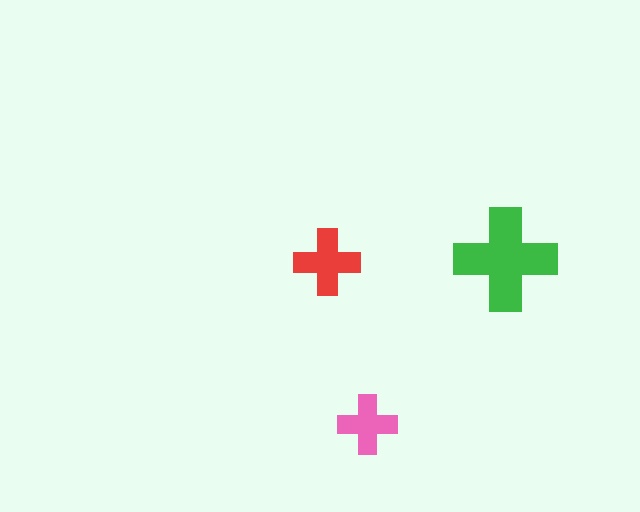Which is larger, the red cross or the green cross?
The green one.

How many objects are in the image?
There are 3 objects in the image.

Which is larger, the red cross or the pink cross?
The red one.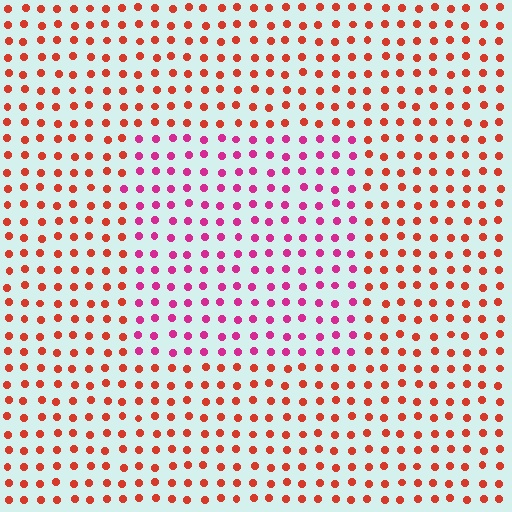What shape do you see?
I see a rectangle.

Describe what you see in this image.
The image is filled with small red elements in a uniform arrangement. A rectangle-shaped region is visible where the elements are tinted to a slightly different hue, forming a subtle color boundary.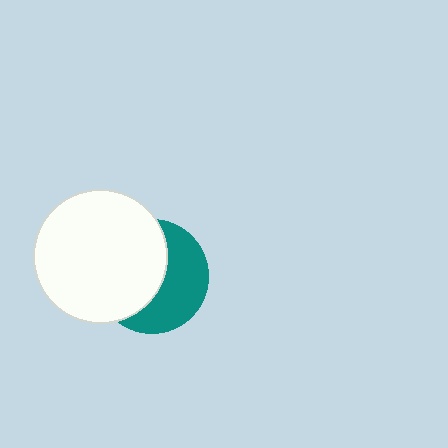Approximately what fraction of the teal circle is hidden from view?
Roughly 53% of the teal circle is hidden behind the white circle.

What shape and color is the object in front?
The object in front is a white circle.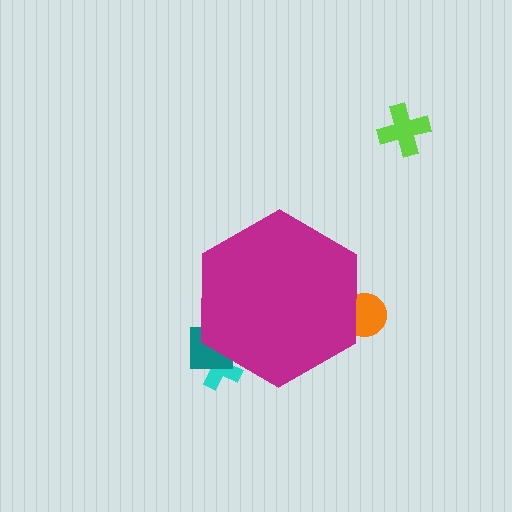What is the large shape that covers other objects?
A magenta hexagon.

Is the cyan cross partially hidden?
Yes, the cyan cross is partially hidden behind the magenta hexagon.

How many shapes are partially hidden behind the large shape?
3 shapes are partially hidden.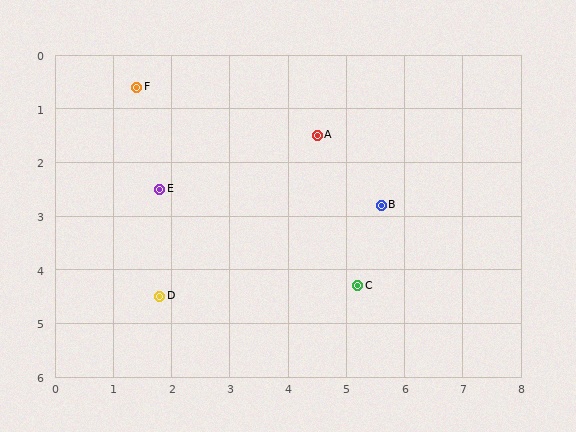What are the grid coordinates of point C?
Point C is at approximately (5.2, 4.3).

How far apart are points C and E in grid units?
Points C and E are about 3.8 grid units apart.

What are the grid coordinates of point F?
Point F is at approximately (1.4, 0.6).